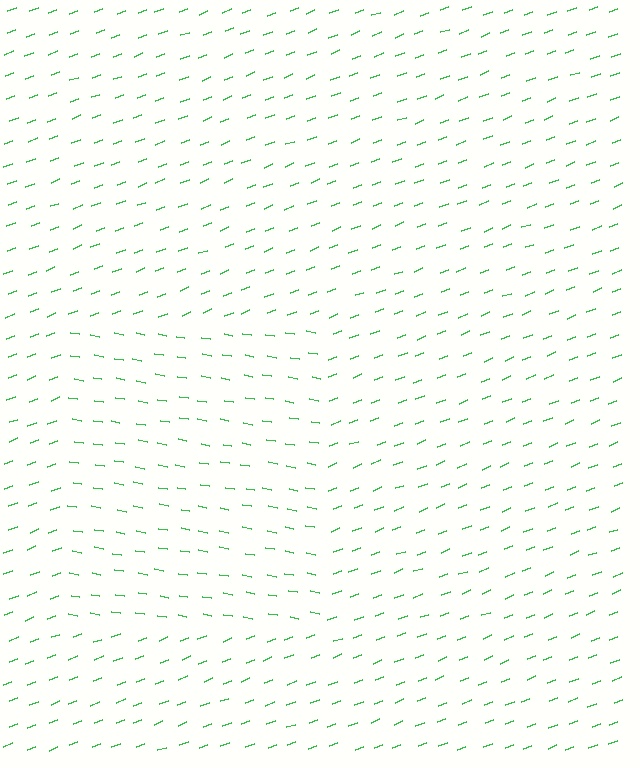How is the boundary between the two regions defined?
The boundary is defined purely by a change in line orientation (approximately 30 degrees difference). All lines are the same color and thickness.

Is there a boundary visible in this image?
Yes, there is a texture boundary formed by a change in line orientation.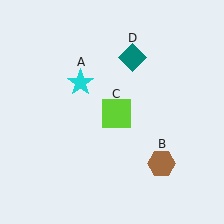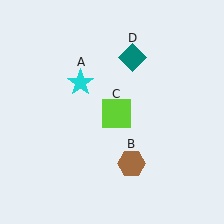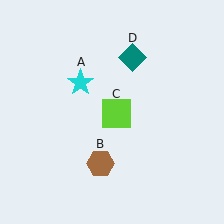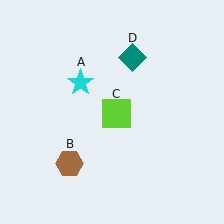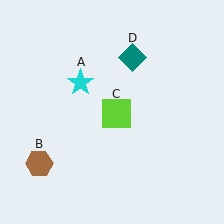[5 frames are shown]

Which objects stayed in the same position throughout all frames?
Cyan star (object A) and lime square (object C) and teal diamond (object D) remained stationary.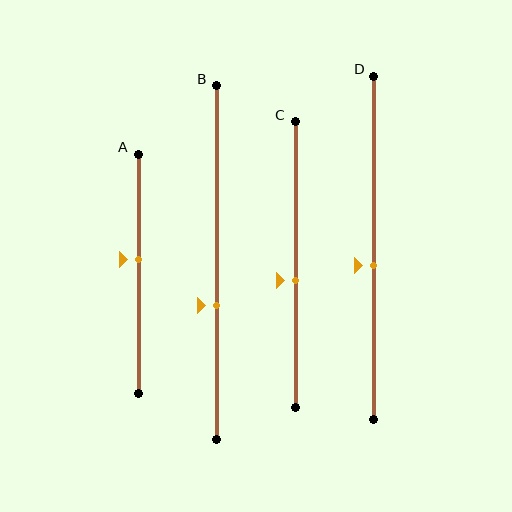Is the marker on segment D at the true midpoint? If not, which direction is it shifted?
No, the marker on segment D is shifted downward by about 5% of the segment length.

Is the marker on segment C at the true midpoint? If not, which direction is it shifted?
No, the marker on segment C is shifted downward by about 6% of the segment length.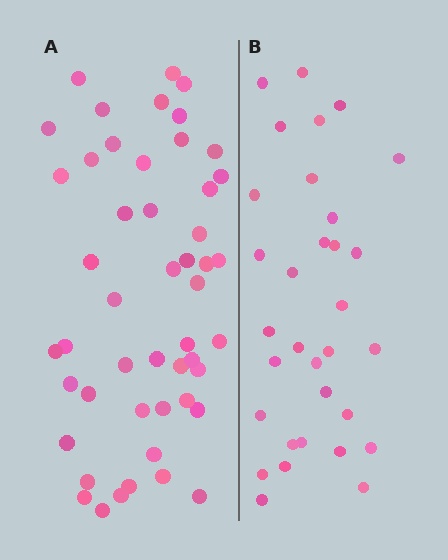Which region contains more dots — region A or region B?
Region A (the left region) has more dots.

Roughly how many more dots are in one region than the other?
Region A has approximately 15 more dots than region B.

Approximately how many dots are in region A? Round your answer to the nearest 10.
About 50 dots. (The exact count is 49, which rounds to 50.)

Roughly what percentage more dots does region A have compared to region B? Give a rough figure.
About 55% more.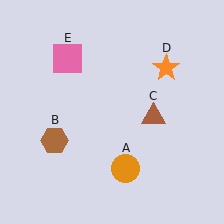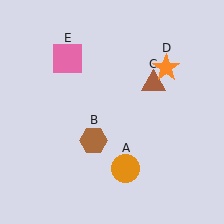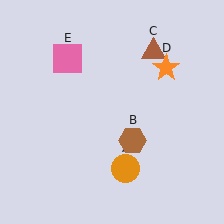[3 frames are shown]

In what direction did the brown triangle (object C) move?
The brown triangle (object C) moved up.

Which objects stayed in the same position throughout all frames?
Orange circle (object A) and orange star (object D) and pink square (object E) remained stationary.